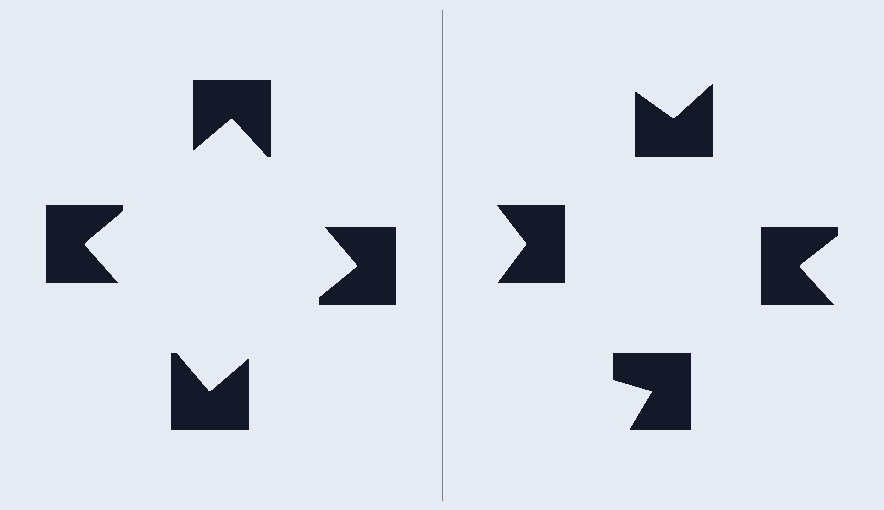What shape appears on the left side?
An illusory square.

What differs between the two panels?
The notched squares are positioned identically on both sides; only the wedge orientations differ. On the left they align to a square; on the right they are misaligned.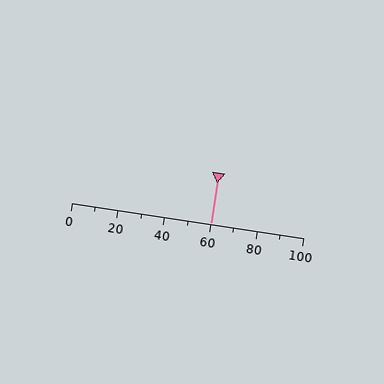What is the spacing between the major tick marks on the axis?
The major ticks are spaced 20 apart.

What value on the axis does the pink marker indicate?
The marker indicates approximately 60.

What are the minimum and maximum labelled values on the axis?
The axis runs from 0 to 100.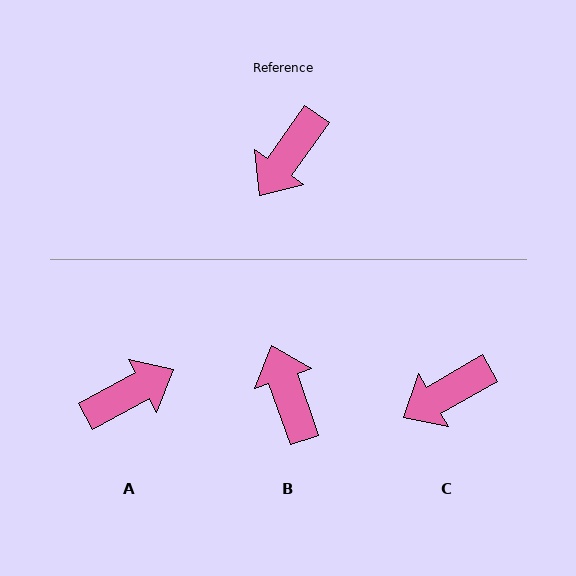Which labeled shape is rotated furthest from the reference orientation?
A, about 153 degrees away.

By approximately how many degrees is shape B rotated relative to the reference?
Approximately 126 degrees clockwise.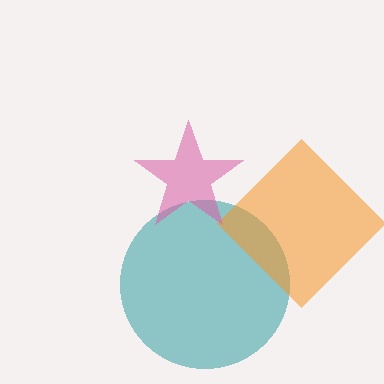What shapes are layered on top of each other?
The layered shapes are: a teal circle, an orange diamond, a pink star.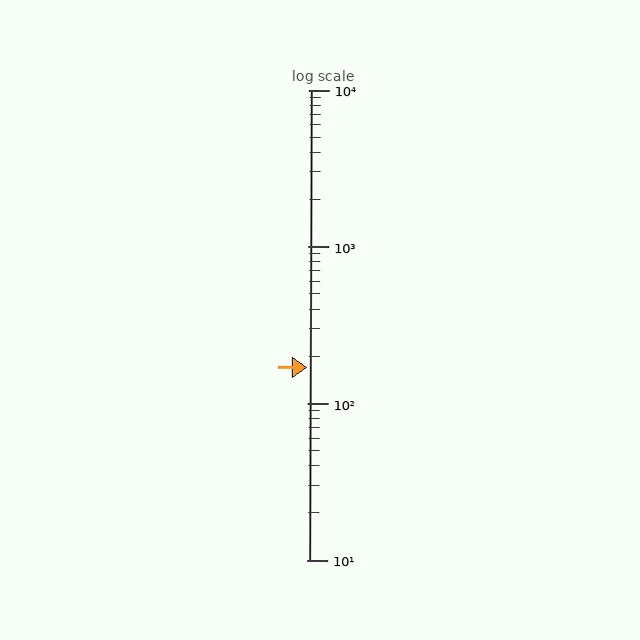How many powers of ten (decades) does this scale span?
The scale spans 3 decades, from 10 to 10000.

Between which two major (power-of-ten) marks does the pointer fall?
The pointer is between 100 and 1000.